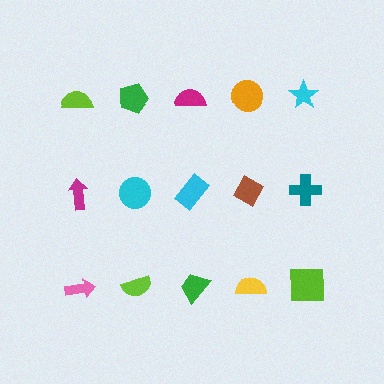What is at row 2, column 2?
A cyan circle.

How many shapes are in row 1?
5 shapes.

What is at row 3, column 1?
A pink arrow.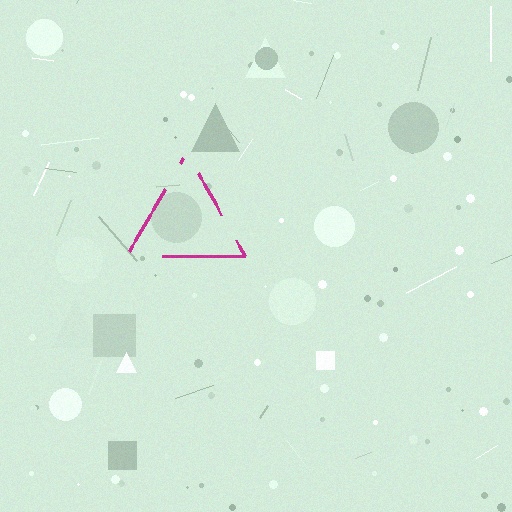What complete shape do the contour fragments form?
The contour fragments form a triangle.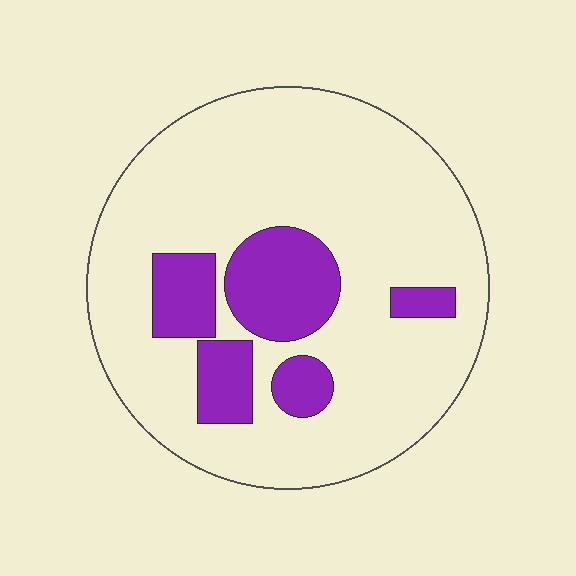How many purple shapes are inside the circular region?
5.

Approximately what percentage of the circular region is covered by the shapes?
Approximately 20%.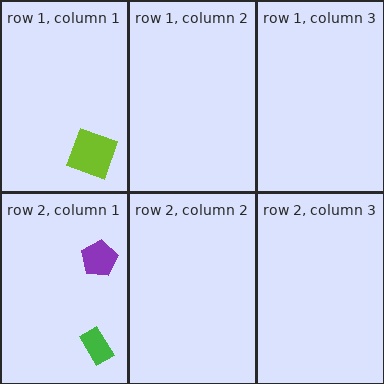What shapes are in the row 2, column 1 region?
The purple pentagon, the green rectangle.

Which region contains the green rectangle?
The row 2, column 1 region.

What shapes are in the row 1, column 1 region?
The lime square.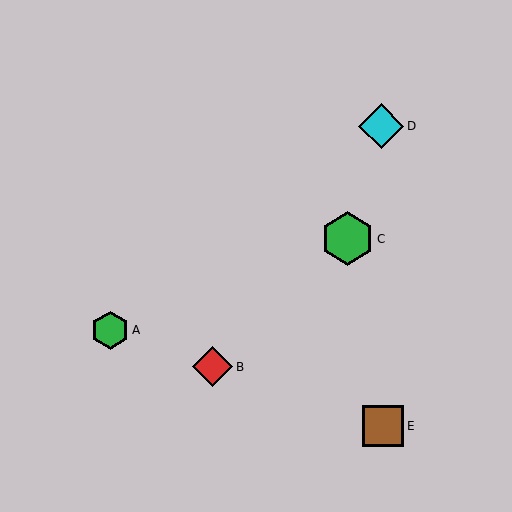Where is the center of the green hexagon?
The center of the green hexagon is at (110, 330).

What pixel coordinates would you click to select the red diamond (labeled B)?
Click at (213, 367) to select the red diamond B.